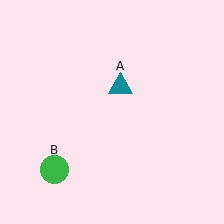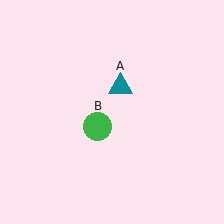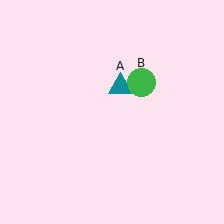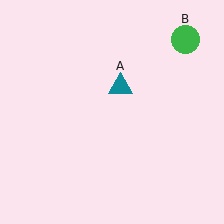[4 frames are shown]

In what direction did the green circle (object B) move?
The green circle (object B) moved up and to the right.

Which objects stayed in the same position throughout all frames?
Teal triangle (object A) remained stationary.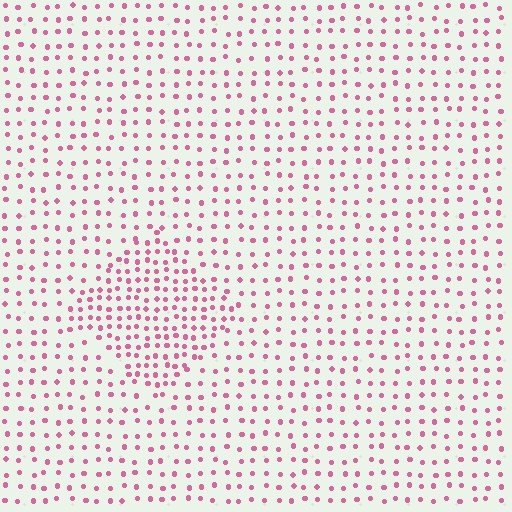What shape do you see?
I see a diamond.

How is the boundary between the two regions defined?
The boundary is defined by a change in element density (approximately 1.9x ratio). All elements are the same color, size, and shape.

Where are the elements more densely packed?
The elements are more densely packed inside the diamond boundary.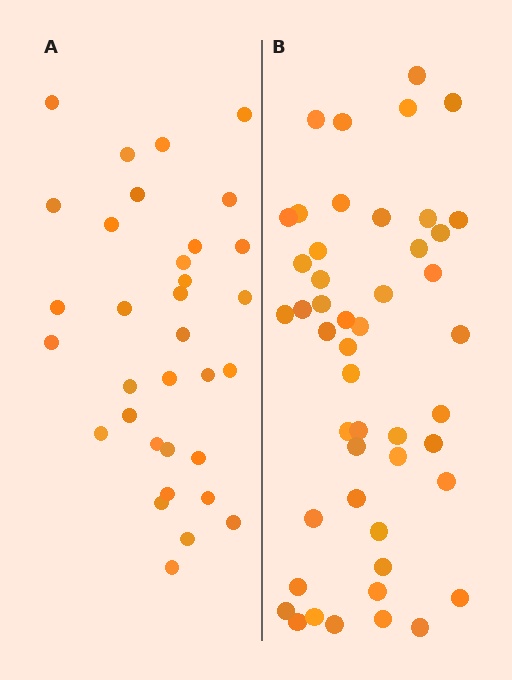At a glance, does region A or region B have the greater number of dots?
Region B (the right region) has more dots.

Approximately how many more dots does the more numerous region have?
Region B has approximately 15 more dots than region A.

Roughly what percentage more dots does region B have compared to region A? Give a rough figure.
About 45% more.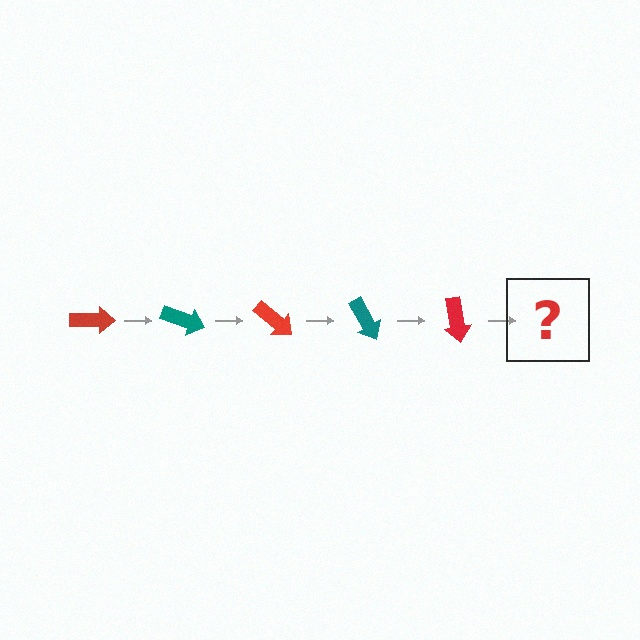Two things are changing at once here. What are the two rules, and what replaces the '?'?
The two rules are that it rotates 20 degrees each step and the color cycles through red and teal. The '?' should be a teal arrow, rotated 100 degrees from the start.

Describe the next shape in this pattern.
It should be a teal arrow, rotated 100 degrees from the start.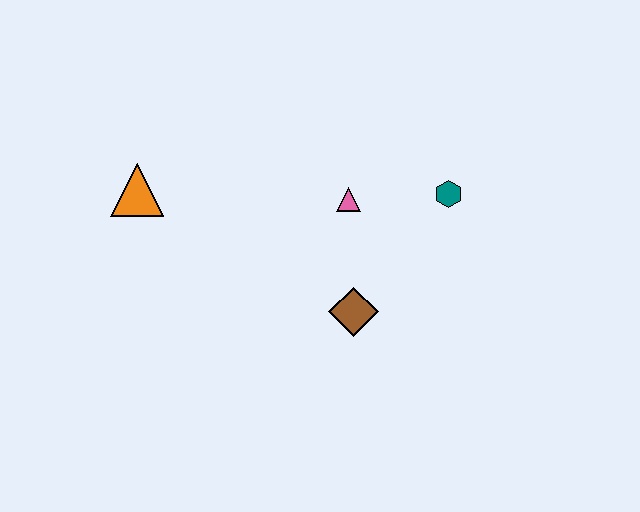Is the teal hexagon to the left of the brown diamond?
No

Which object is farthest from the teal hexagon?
The orange triangle is farthest from the teal hexagon.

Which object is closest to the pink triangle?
The teal hexagon is closest to the pink triangle.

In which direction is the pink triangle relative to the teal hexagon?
The pink triangle is to the left of the teal hexagon.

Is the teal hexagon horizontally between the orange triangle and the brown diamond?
No